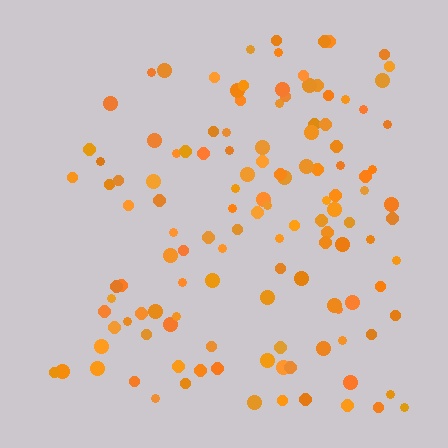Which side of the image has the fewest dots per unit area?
The left.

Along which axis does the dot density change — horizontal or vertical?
Horizontal.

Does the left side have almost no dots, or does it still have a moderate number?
Still a moderate number, just noticeably fewer than the right.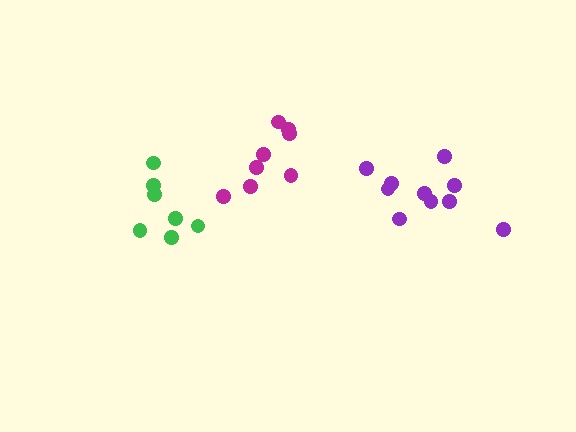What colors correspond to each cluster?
The clusters are colored: magenta, purple, green.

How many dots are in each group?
Group 1: 8 dots, Group 2: 10 dots, Group 3: 7 dots (25 total).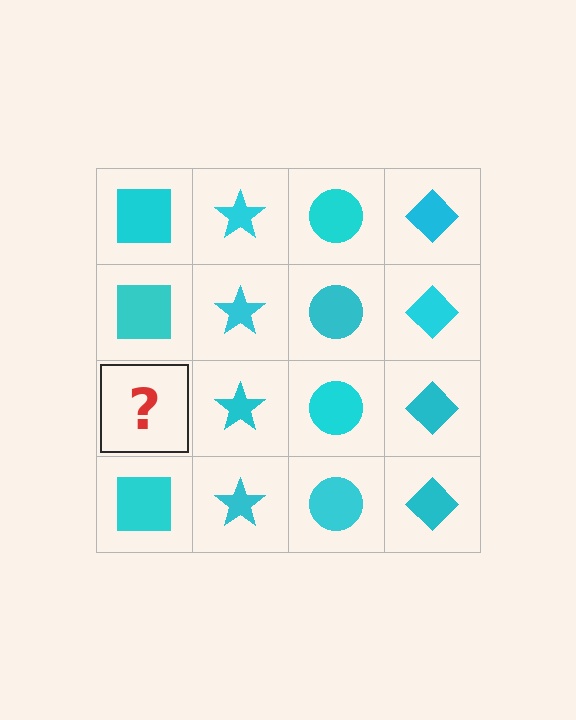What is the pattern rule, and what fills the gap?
The rule is that each column has a consistent shape. The gap should be filled with a cyan square.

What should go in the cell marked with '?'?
The missing cell should contain a cyan square.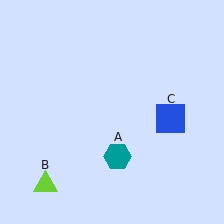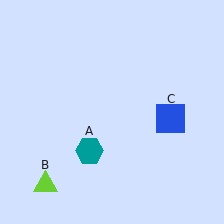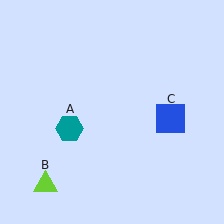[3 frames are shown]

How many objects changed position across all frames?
1 object changed position: teal hexagon (object A).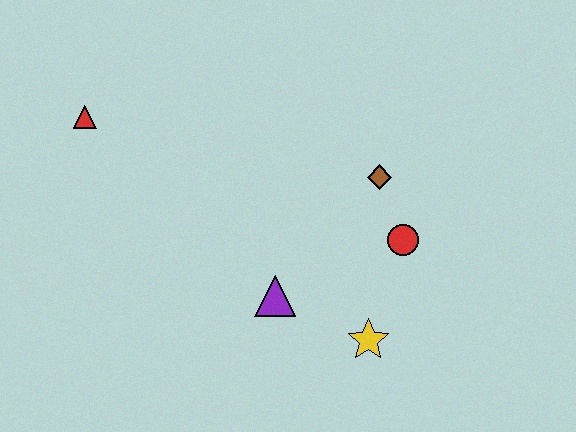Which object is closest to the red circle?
The brown diamond is closest to the red circle.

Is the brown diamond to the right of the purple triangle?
Yes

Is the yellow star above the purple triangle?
No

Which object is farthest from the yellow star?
The red triangle is farthest from the yellow star.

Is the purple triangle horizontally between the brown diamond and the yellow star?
No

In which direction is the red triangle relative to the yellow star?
The red triangle is to the left of the yellow star.